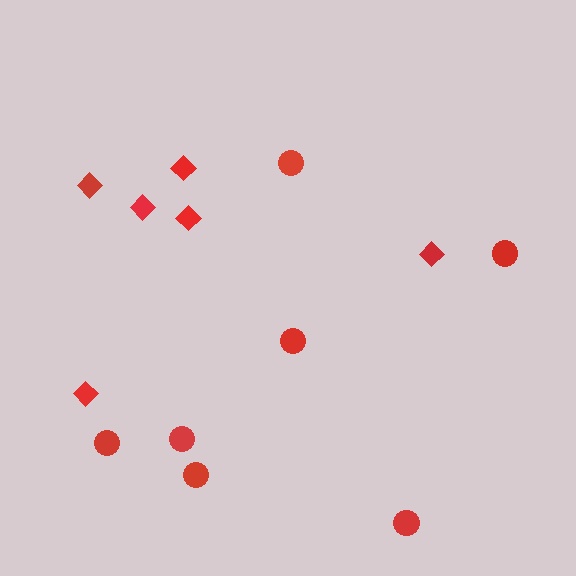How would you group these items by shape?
There are 2 groups: one group of circles (7) and one group of diamonds (6).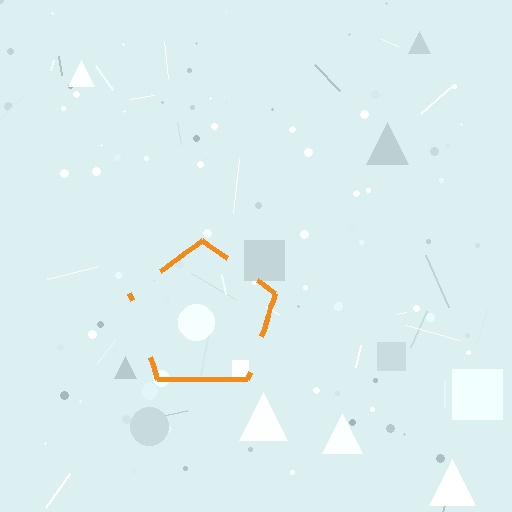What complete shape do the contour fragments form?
The contour fragments form a pentagon.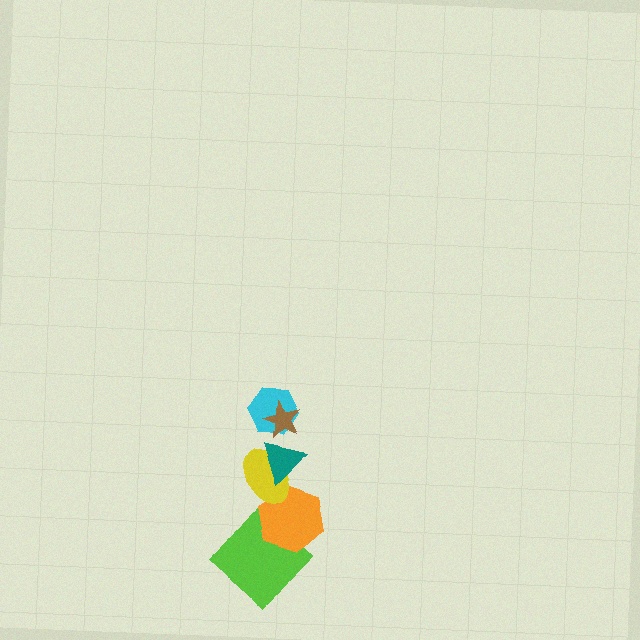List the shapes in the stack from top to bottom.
From top to bottom: the brown star, the cyan hexagon, the teal triangle, the yellow ellipse, the orange hexagon, the lime diamond.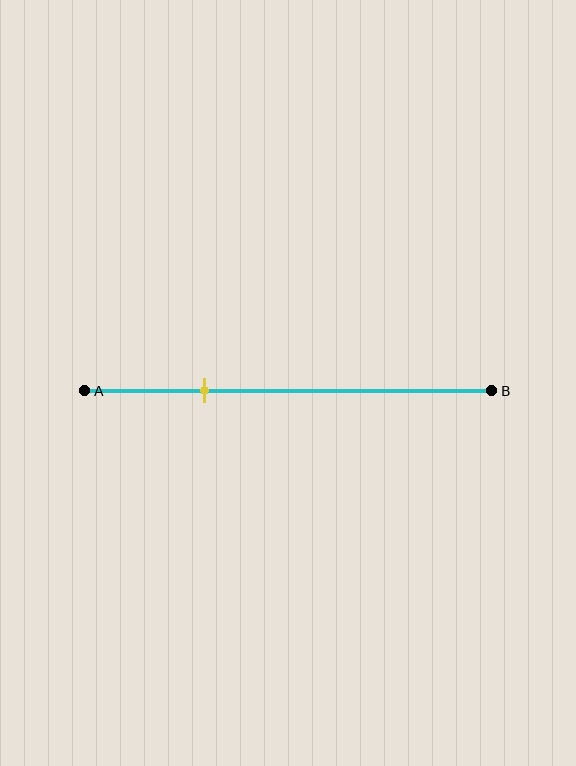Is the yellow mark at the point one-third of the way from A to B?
No, the mark is at about 30% from A, not at the 33% one-third point.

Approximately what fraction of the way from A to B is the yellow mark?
The yellow mark is approximately 30% of the way from A to B.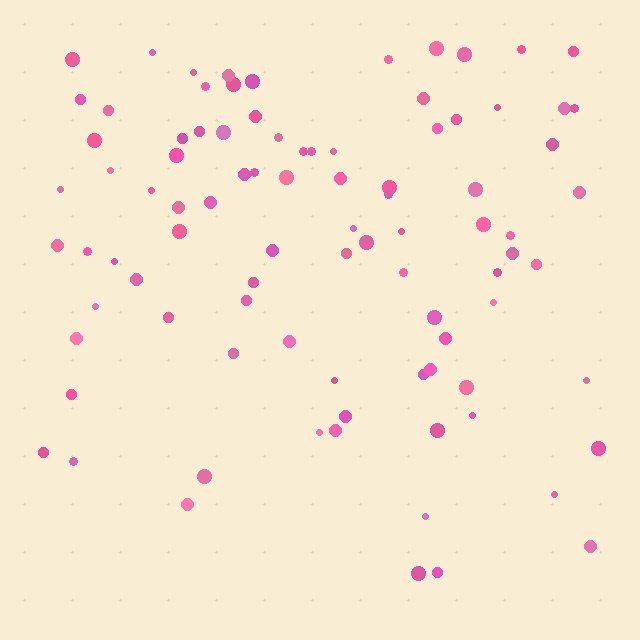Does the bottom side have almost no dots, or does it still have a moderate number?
Still a moderate number, just noticeably fewer than the top.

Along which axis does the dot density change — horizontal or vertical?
Vertical.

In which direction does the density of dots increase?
From bottom to top, with the top side densest.